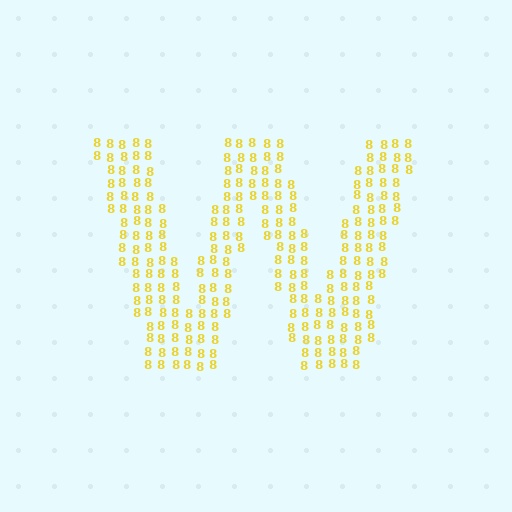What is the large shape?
The large shape is the letter W.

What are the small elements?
The small elements are digit 8's.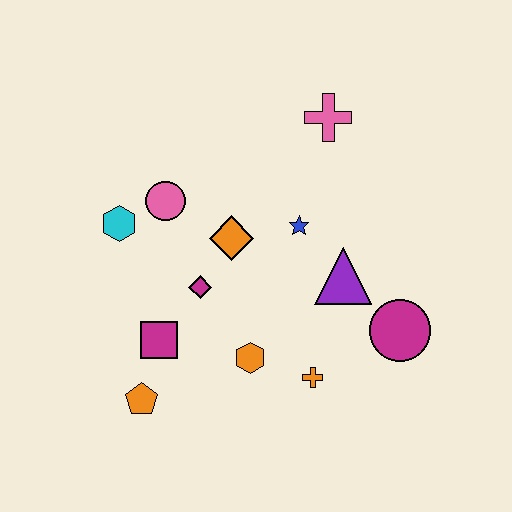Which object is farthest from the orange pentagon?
The pink cross is farthest from the orange pentagon.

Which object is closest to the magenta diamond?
The orange diamond is closest to the magenta diamond.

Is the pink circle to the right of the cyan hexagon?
Yes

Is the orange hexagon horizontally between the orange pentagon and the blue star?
Yes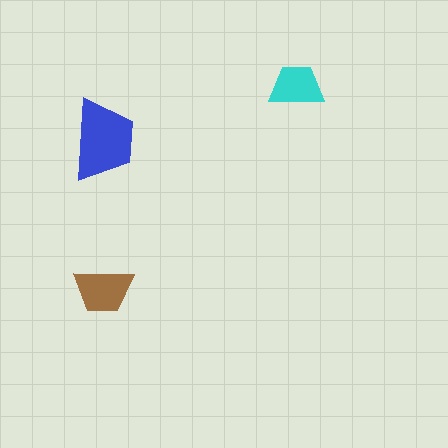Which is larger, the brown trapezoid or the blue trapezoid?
The blue one.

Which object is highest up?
The cyan trapezoid is topmost.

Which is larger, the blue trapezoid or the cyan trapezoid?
The blue one.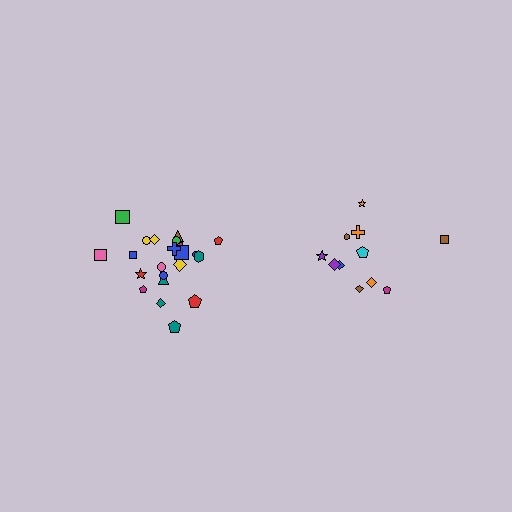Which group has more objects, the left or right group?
The left group.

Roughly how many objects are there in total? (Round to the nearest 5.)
Roughly 35 objects in total.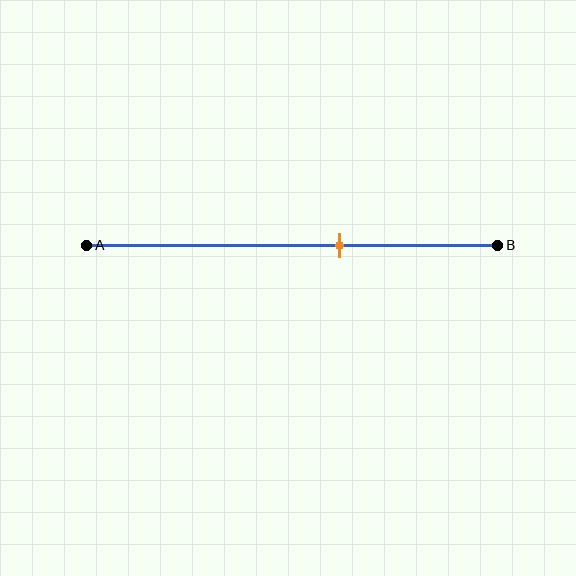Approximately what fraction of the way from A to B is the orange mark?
The orange mark is approximately 60% of the way from A to B.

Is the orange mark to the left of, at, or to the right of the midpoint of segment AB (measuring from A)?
The orange mark is to the right of the midpoint of segment AB.